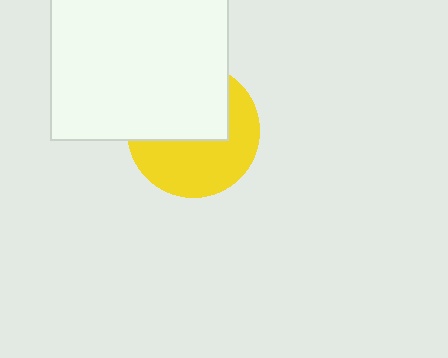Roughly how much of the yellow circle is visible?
About half of it is visible (roughly 51%).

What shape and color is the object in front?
The object in front is a white square.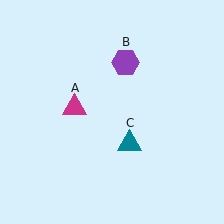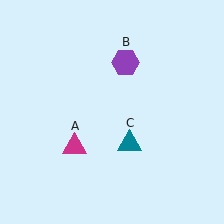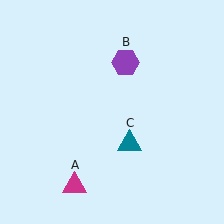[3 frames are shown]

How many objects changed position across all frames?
1 object changed position: magenta triangle (object A).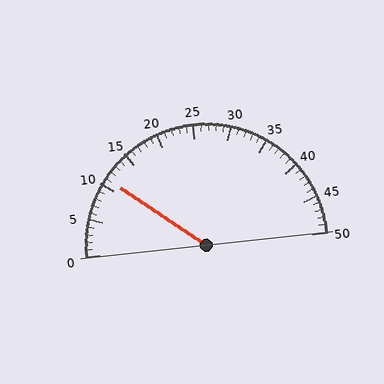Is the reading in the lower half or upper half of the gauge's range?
The reading is in the lower half of the range (0 to 50).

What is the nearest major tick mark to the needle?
The nearest major tick mark is 10.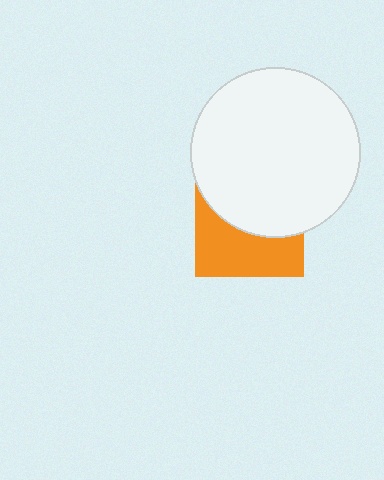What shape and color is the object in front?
The object in front is a white circle.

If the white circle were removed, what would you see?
You would see the complete orange square.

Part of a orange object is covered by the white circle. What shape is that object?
It is a square.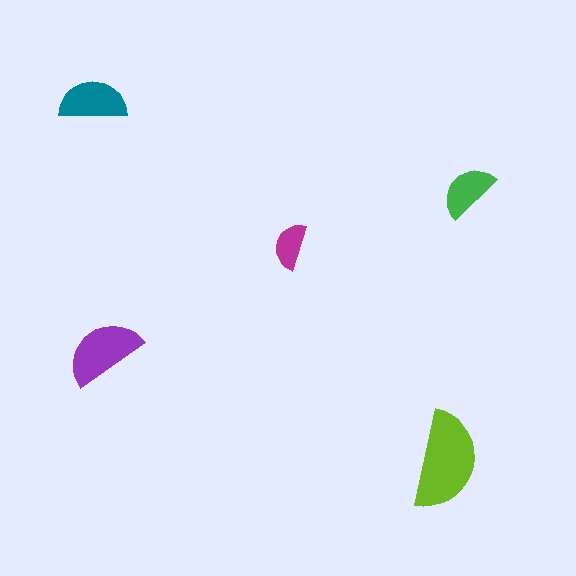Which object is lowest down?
The lime semicircle is bottommost.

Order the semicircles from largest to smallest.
the lime one, the purple one, the teal one, the green one, the magenta one.